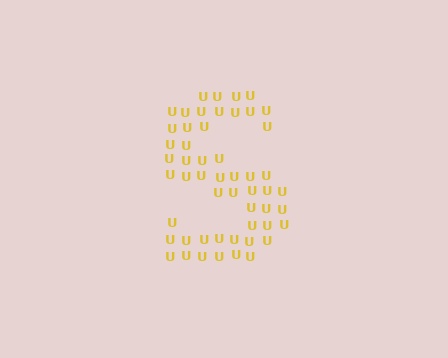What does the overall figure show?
The overall figure shows the letter S.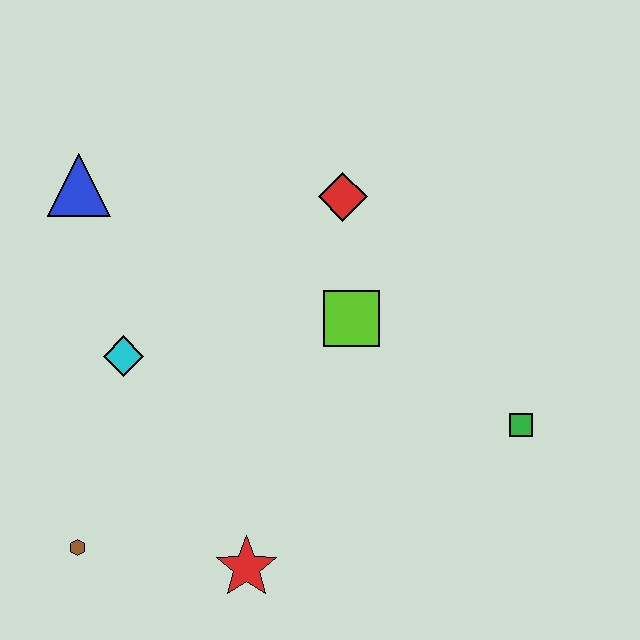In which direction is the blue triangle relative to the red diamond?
The blue triangle is to the left of the red diamond.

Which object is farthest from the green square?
The blue triangle is farthest from the green square.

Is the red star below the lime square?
Yes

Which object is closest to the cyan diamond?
The blue triangle is closest to the cyan diamond.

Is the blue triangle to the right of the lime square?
No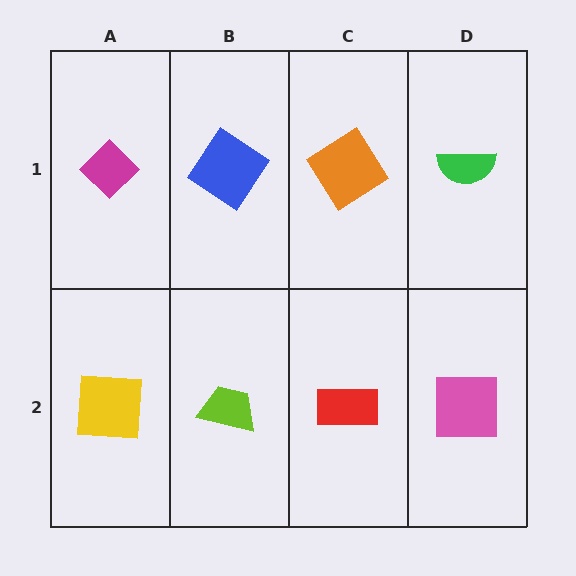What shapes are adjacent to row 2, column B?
A blue diamond (row 1, column B), a yellow square (row 2, column A), a red rectangle (row 2, column C).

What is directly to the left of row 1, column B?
A magenta diamond.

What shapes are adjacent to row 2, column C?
An orange diamond (row 1, column C), a lime trapezoid (row 2, column B), a pink square (row 2, column D).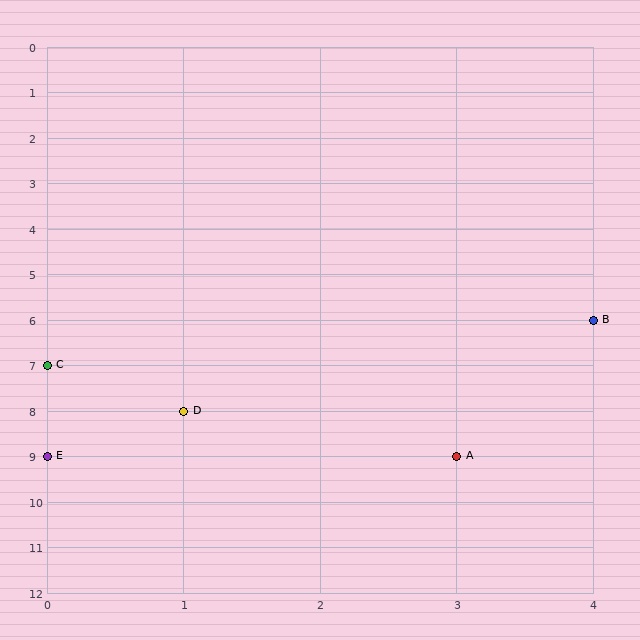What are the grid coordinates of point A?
Point A is at grid coordinates (3, 9).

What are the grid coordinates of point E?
Point E is at grid coordinates (0, 9).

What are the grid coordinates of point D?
Point D is at grid coordinates (1, 8).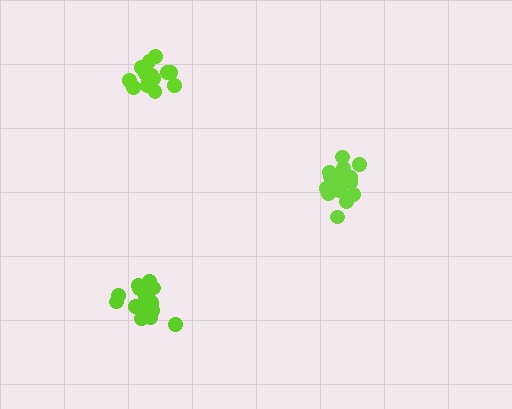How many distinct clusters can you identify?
There are 3 distinct clusters.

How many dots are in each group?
Group 1: 15 dots, Group 2: 20 dots, Group 3: 18 dots (53 total).